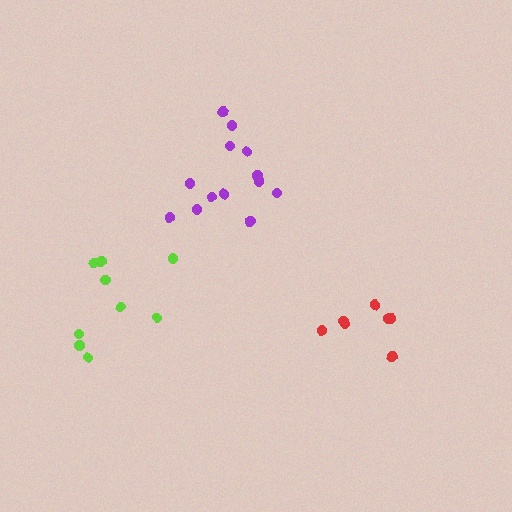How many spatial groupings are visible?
There are 3 spatial groupings.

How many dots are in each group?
Group 1: 13 dots, Group 2: 9 dots, Group 3: 7 dots (29 total).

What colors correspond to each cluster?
The clusters are colored: purple, lime, red.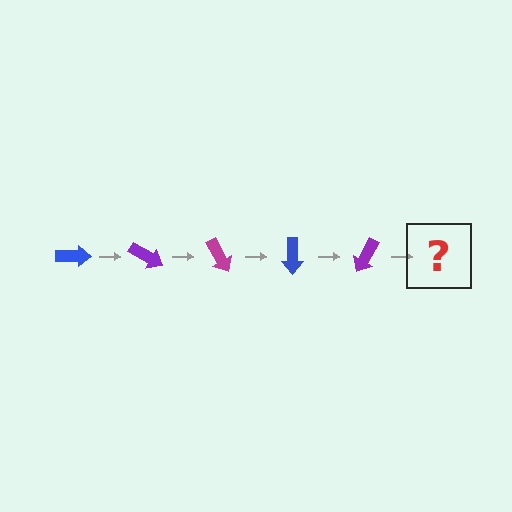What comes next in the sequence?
The next element should be a magenta arrow, rotated 150 degrees from the start.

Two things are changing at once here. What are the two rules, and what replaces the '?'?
The two rules are that it rotates 30 degrees each step and the color cycles through blue, purple, and magenta. The '?' should be a magenta arrow, rotated 150 degrees from the start.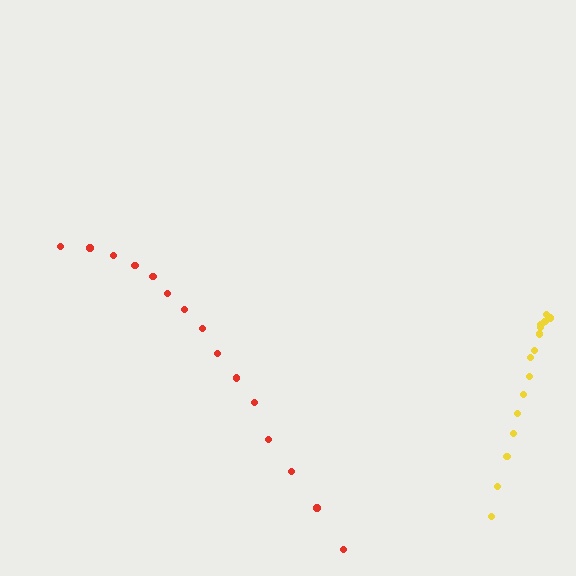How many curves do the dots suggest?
There are 2 distinct paths.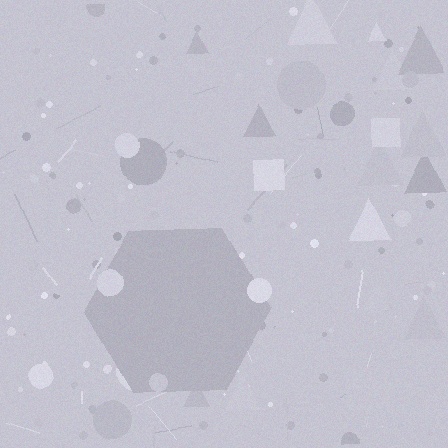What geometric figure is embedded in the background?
A hexagon is embedded in the background.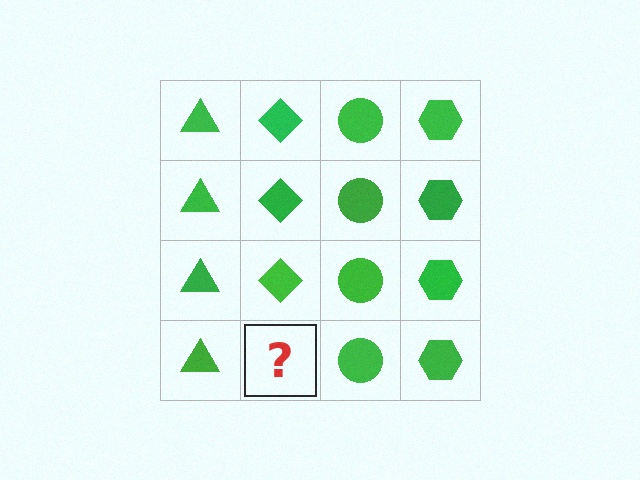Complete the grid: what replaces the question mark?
The question mark should be replaced with a green diamond.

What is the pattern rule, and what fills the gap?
The rule is that each column has a consistent shape. The gap should be filled with a green diamond.